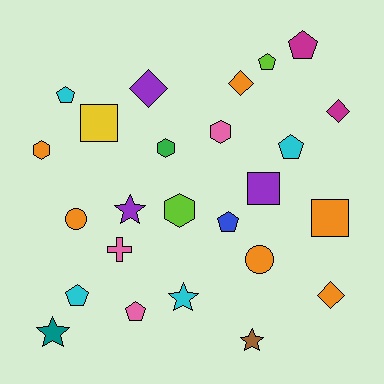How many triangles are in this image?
There are no triangles.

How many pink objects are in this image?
There are 3 pink objects.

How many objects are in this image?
There are 25 objects.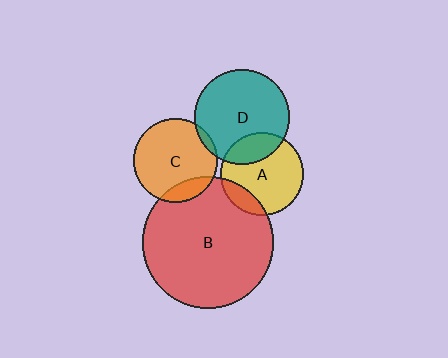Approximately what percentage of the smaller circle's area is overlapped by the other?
Approximately 25%.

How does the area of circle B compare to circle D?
Approximately 1.9 times.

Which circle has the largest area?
Circle B (red).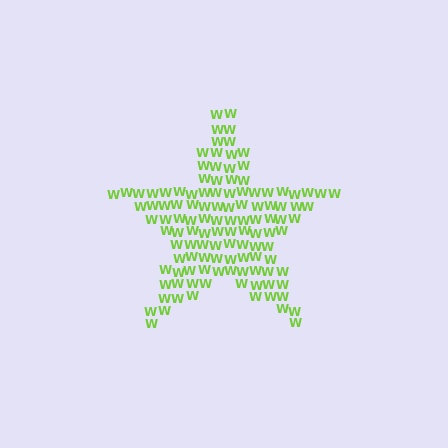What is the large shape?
The large shape is a star.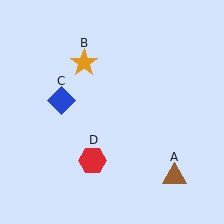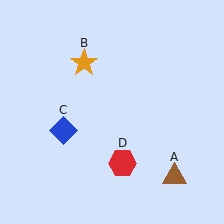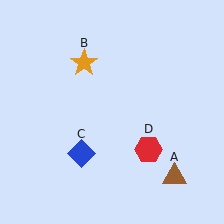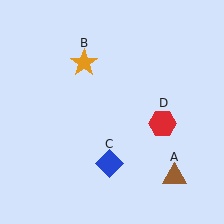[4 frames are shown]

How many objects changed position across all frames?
2 objects changed position: blue diamond (object C), red hexagon (object D).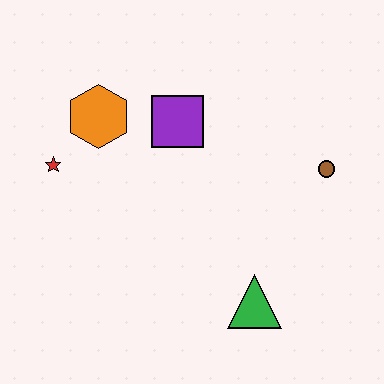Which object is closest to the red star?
The orange hexagon is closest to the red star.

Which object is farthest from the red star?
The brown circle is farthest from the red star.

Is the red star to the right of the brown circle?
No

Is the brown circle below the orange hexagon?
Yes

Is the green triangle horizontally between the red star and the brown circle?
Yes